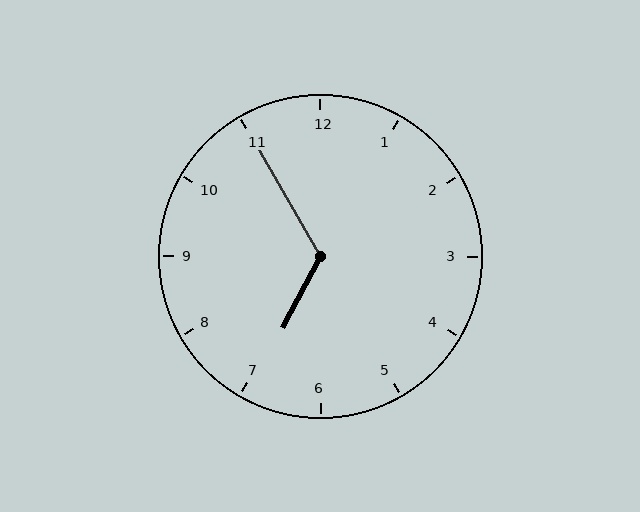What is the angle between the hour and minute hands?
Approximately 122 degrees.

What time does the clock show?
6:55.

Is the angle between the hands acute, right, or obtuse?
It is obtuse.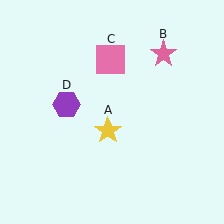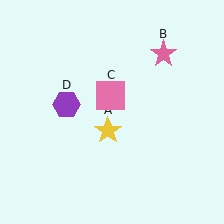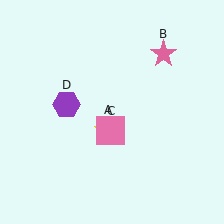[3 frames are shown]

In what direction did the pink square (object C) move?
The pink square (object C) moved down.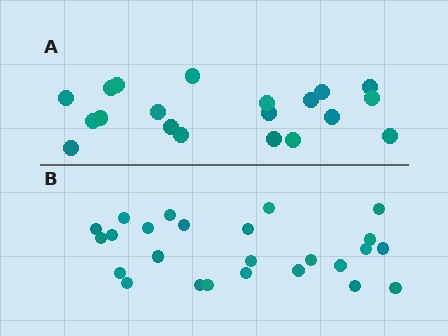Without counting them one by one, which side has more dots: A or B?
Region B (the bottom region) has more dots.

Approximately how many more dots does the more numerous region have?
Region B has about 5 more dots than region A.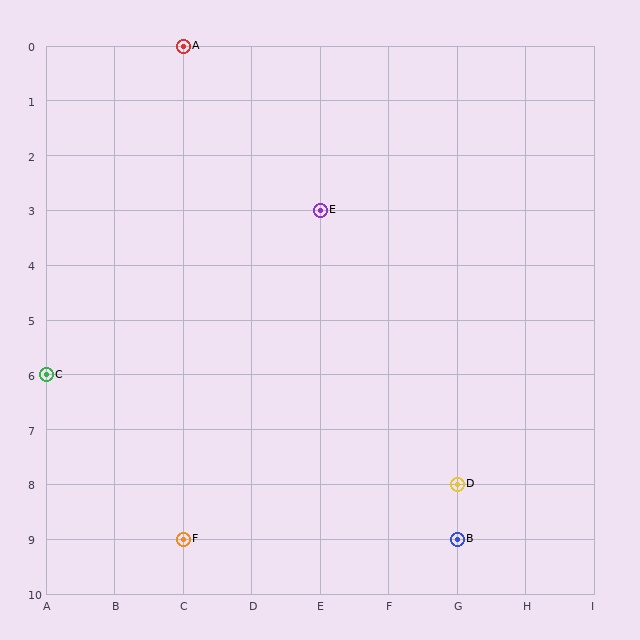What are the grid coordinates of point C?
Point C is at grid coordinates (A, 6).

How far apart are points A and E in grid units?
Points A and E are 2 columns and 3 rows apart (about 3.6 grid units diagonally).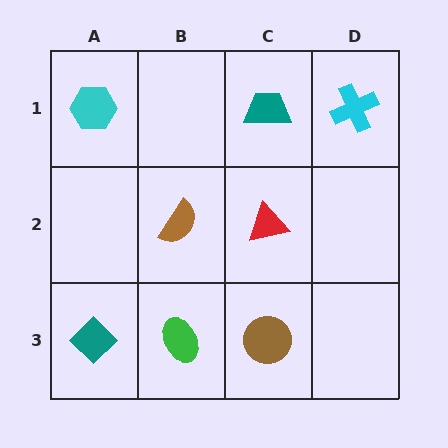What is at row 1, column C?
A teal trapezoid.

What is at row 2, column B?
A brown semicircle.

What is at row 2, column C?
A red triangle.